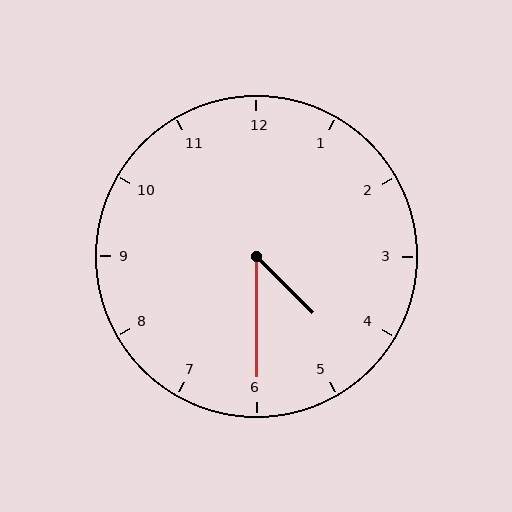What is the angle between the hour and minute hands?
Approximately 45 degrees.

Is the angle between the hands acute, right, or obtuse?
It is acute.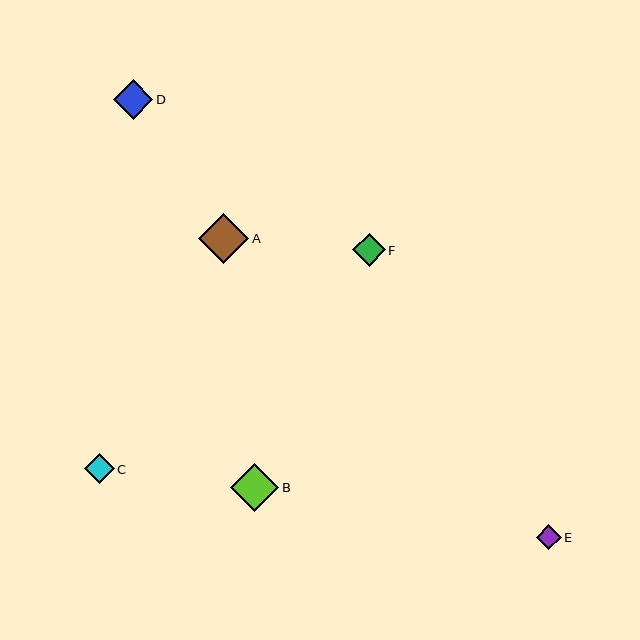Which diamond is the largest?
Diamond A is the largest with a size of approximately 50 pixels.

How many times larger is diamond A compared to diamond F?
Diamond A is approximately 1.5 times the size of diamond F.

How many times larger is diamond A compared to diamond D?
Diamond A is approximately 1.3 times the size of diamond D.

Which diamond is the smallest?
Diamond E is the smallest with a size of approximately 25 pixels.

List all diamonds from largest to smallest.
From largest to smallest: A, B, D, F, C, E.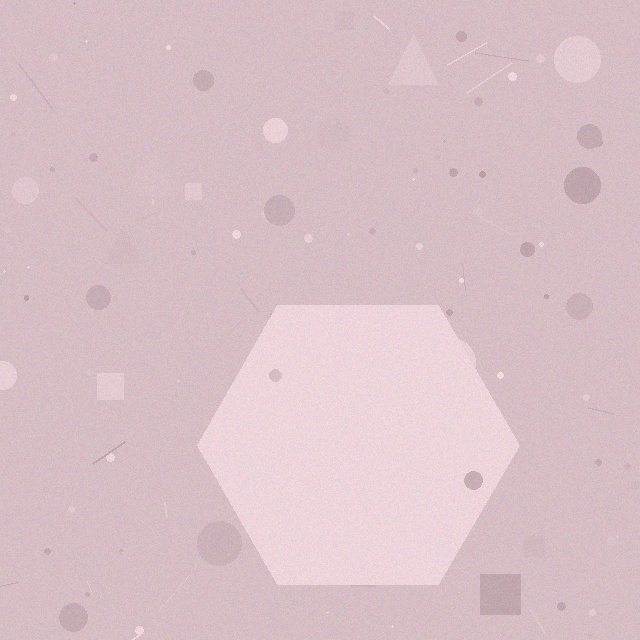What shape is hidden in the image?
A hexagon is hidden in the image.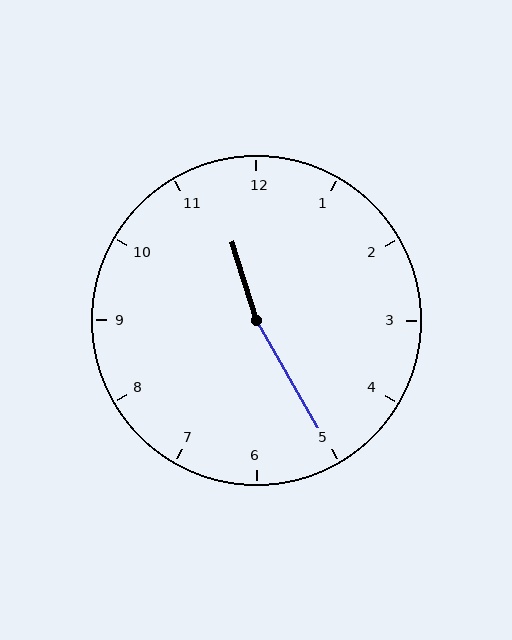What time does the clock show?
11:25.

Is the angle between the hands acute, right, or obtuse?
It is obtuse.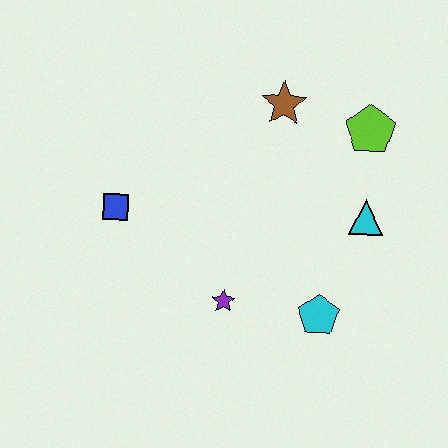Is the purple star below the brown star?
Yes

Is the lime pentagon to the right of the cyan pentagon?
Yes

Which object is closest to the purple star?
The cyan pentagon is closest to the purple star.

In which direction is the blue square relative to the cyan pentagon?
The blue square is to the left of the cyan pentagon.